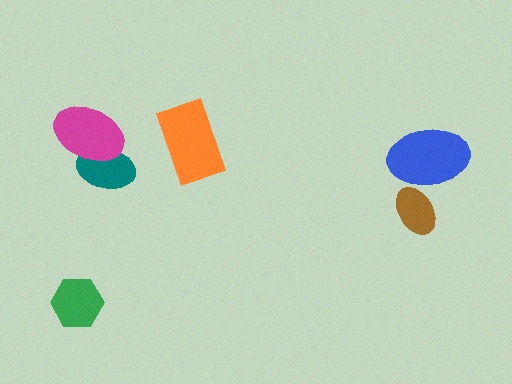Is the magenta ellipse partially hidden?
No, no other shape covers it.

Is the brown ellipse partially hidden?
Yes, it is partially covered by another shape.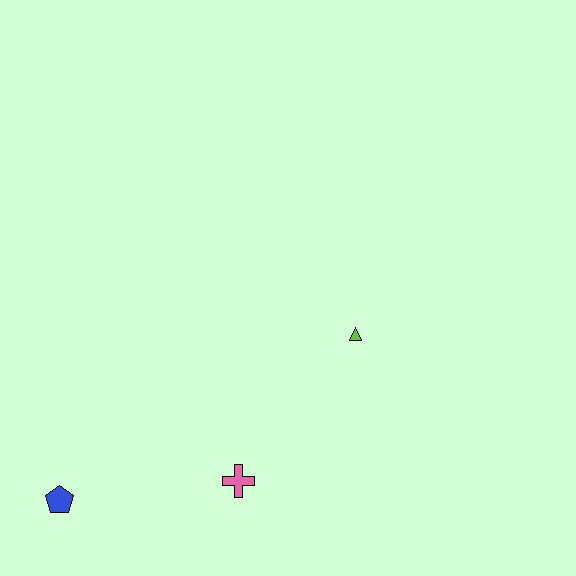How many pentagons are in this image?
There is 1 pentagon.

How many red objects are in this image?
There are no red objects.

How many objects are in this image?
There are 3 objects.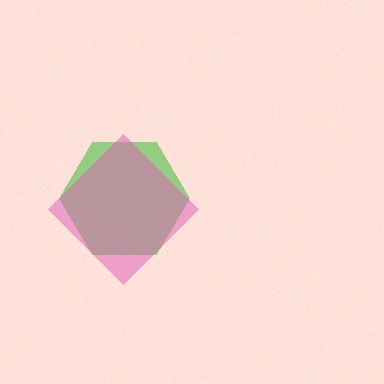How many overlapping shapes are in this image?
There are 2 overlapping shapes in the image.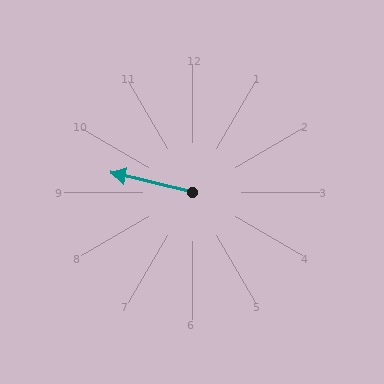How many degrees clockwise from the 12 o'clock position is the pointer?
Approximately 283 degrees.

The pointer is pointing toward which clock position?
Roughly 9 o'clock.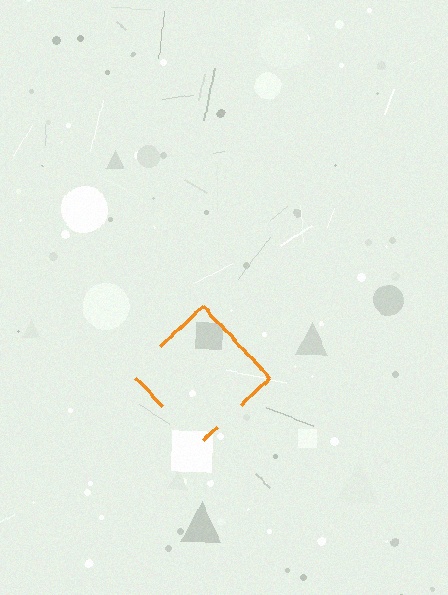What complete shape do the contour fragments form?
The contour fragments form a diamond.